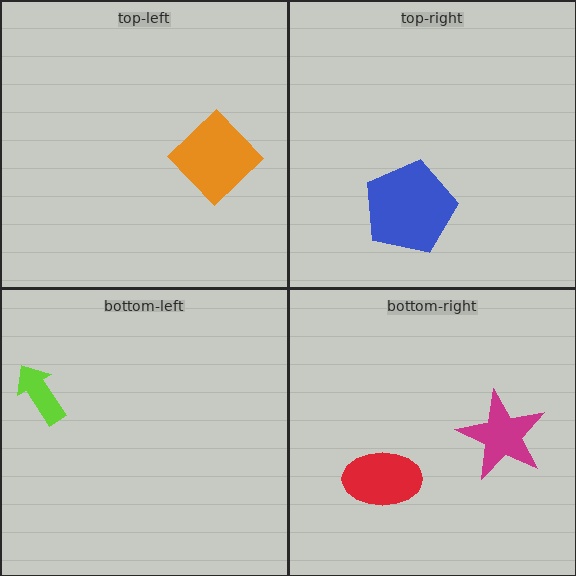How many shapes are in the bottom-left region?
1.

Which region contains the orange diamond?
The top-left region.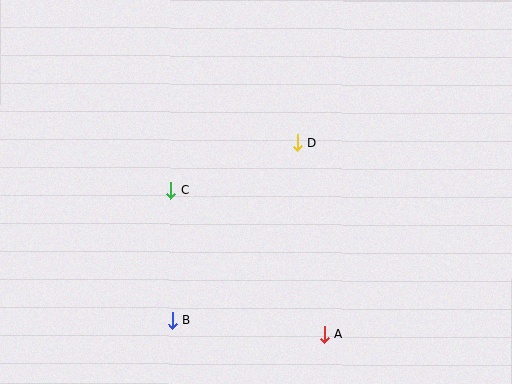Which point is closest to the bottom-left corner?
Point B is closest to the bottom-left corner.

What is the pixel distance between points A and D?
The distance between A and D is 193 pixels.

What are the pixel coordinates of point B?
Point B is at (173, 320).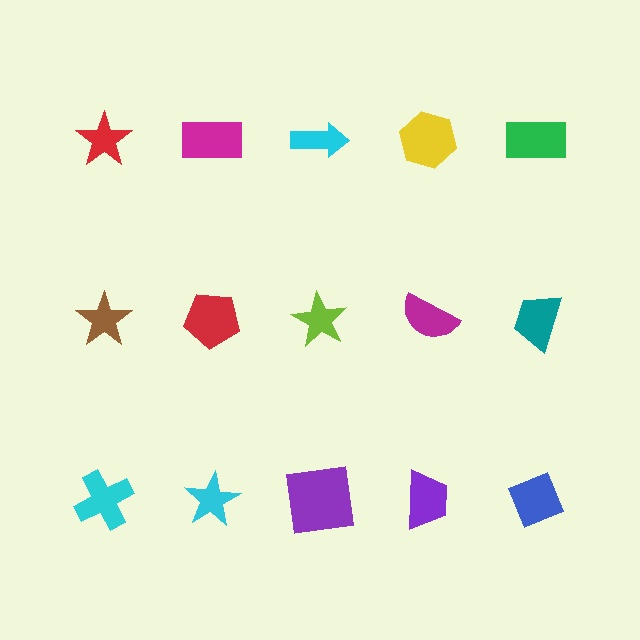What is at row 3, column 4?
A purple trapezoid.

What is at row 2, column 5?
A teal trapezoid.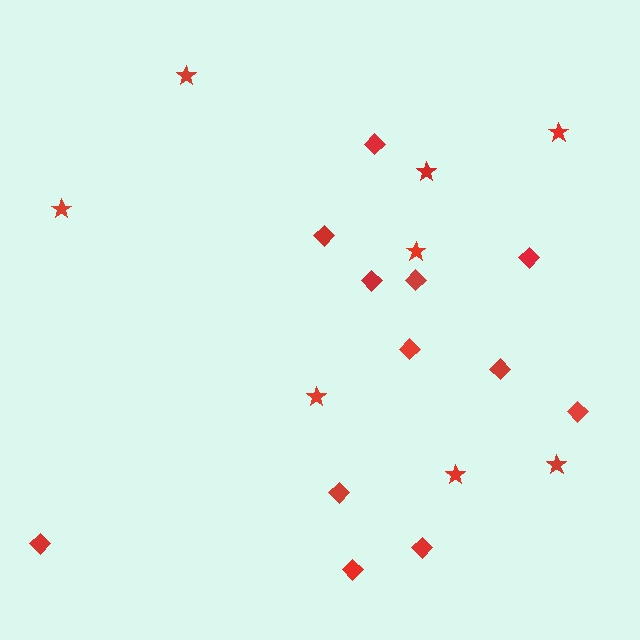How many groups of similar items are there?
There are 2 groups: one group of diamonds (12) and one group of stars (8).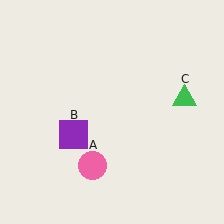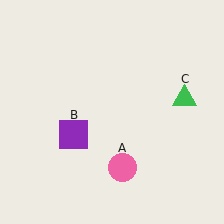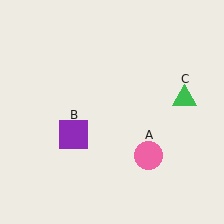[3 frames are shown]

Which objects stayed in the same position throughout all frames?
Purple square (object B) and green triangle (object C) remained stationary.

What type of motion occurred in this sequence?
The pink circle (object A) rotated counterclockwise around the center of the scene.